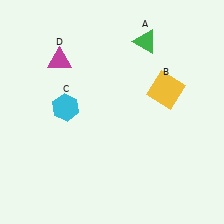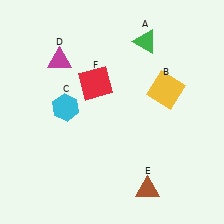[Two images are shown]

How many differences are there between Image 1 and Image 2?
There are 2 differences between the two images.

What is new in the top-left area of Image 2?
A red square (F) was added in the top-left area of Image 2.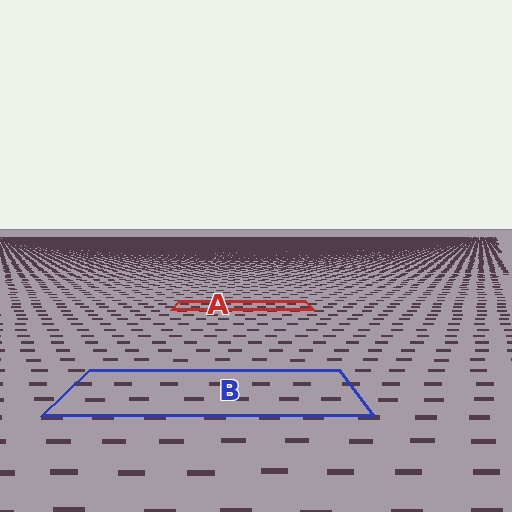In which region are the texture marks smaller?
The texture marks are smaller in region A, because it is farther away.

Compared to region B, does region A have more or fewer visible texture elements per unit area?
Region A has more texture elements per unit area — they are packed more densely because it is farther away.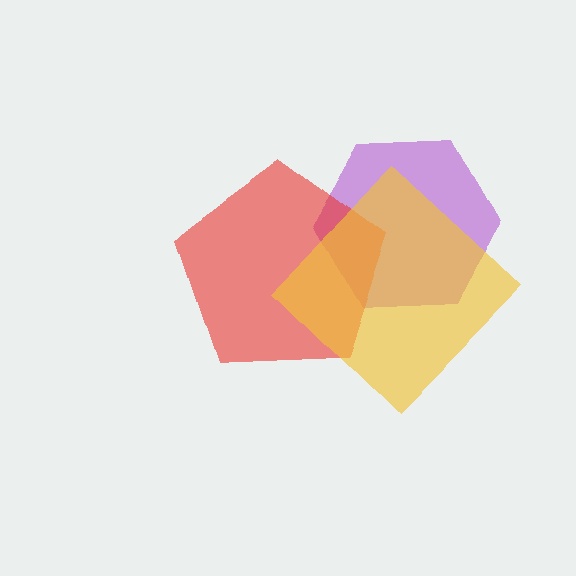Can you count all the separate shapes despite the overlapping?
Yes, there are 3 separate shapes.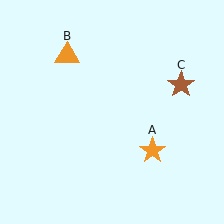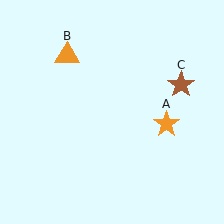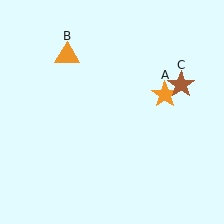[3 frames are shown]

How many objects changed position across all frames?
1 object changed position: orange star (object A).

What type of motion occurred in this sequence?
The orange star (object A) rotated counterclockwise around the center of the scene.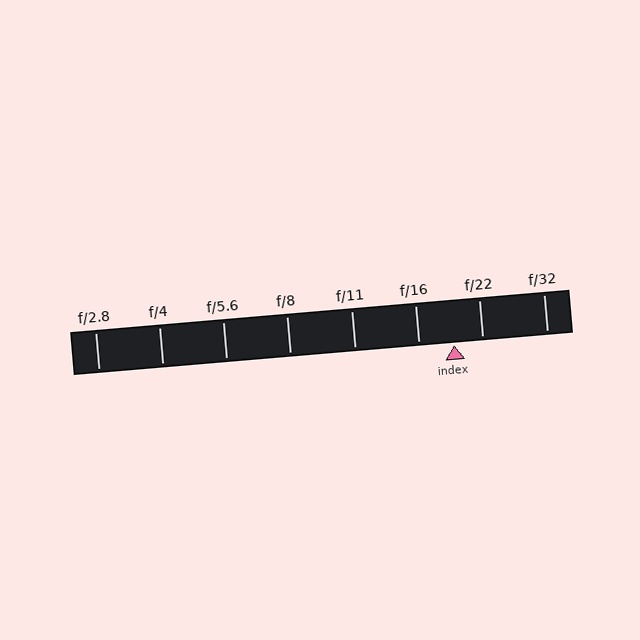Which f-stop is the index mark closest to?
The index mark is closest to f/22.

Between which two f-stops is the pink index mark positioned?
The index mark is between f/16 and f/22.